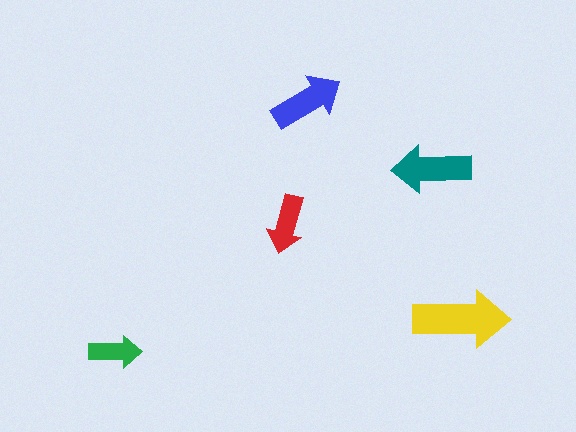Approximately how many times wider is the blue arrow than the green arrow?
About 1.5 times wider.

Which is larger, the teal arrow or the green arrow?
The teal one.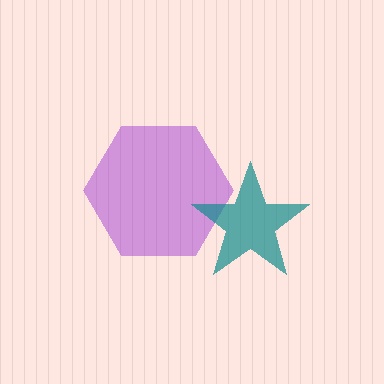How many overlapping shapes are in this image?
There are 2 overlapping shapes in the image.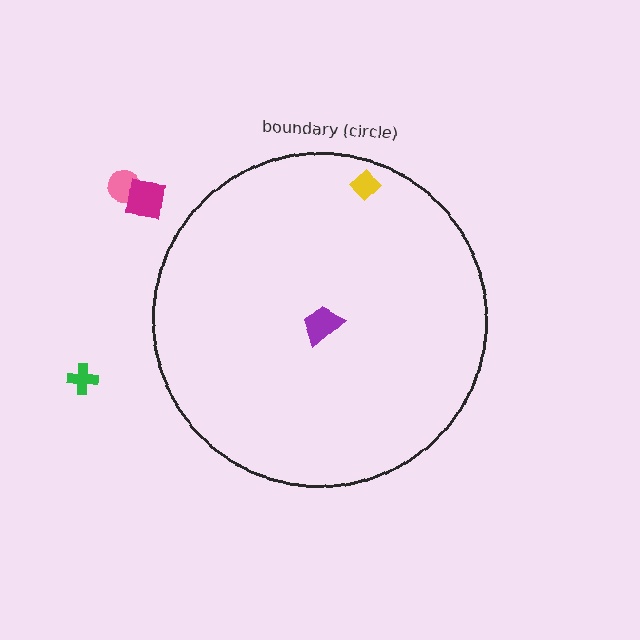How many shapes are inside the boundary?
2 inside, 3 outside.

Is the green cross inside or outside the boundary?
Outside.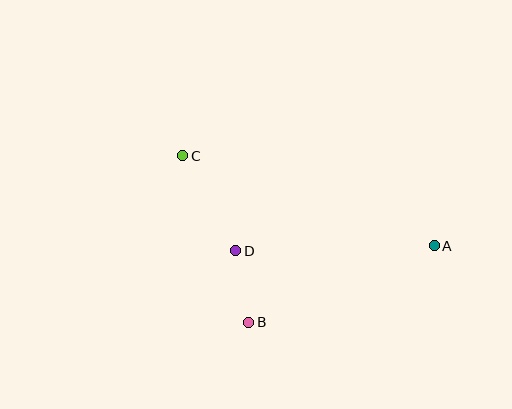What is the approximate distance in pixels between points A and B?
The distance between A and B is approximately 201 pixels.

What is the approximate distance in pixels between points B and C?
The distance between B and C is approximately 179 pixels.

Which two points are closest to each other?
Points B and D are closest to each other.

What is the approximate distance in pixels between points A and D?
The distance between A and D is approximately 199 pixels.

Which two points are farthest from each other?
Points A and C are farthest from each other.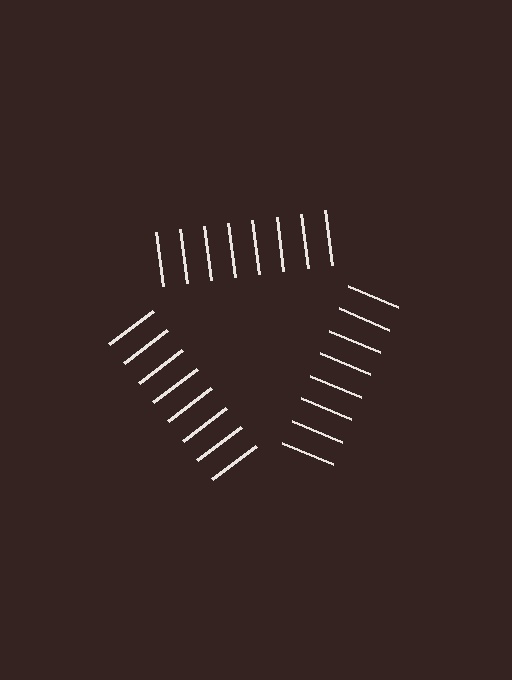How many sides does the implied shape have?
3 sides — the line-ends trace a triangle.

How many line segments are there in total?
24 — 8 along each of the 3 edges.